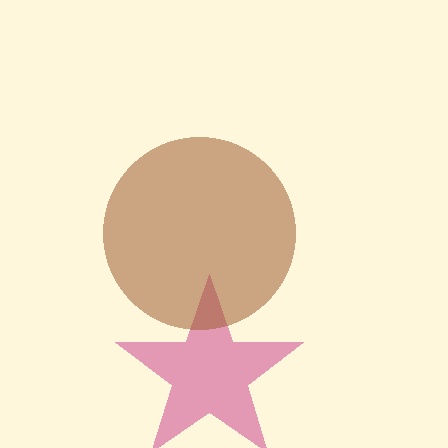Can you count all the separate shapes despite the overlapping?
Yes, there are 2 separate shapes.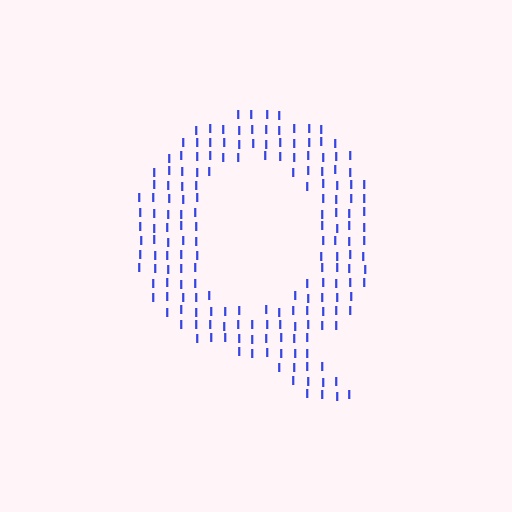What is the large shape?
The large shape is the letter Q.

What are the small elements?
The small elements are letter I's.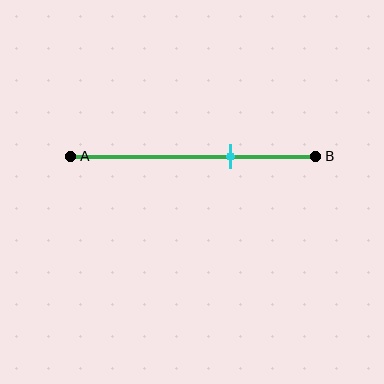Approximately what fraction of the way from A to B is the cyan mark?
The cyan mark is approximately 65% of the way from A to B.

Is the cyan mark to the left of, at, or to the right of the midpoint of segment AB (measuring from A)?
The cyan mark is to the right of the midpoint of segment AB.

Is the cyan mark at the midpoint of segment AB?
No, the mark is at about 65% from A, not at the 50% midpoint.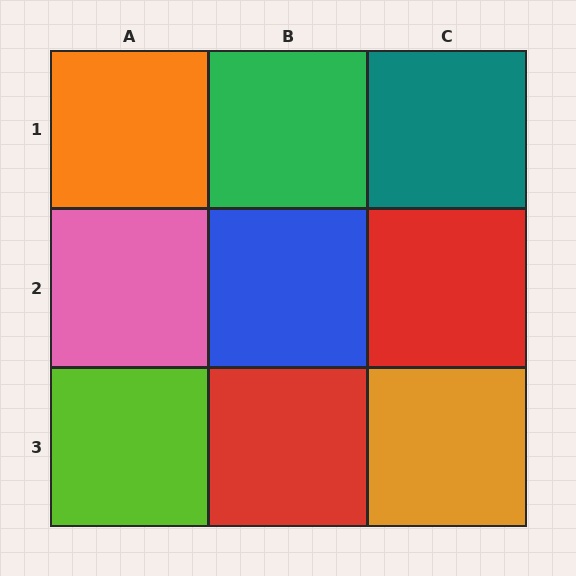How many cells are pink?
1 cell is pink.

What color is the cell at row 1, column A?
Orange.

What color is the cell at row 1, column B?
Green.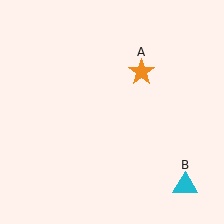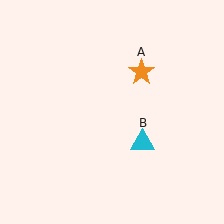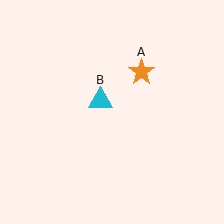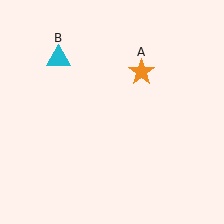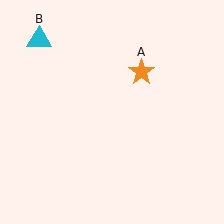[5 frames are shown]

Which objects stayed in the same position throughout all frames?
Orange star (object A) remained stationary.